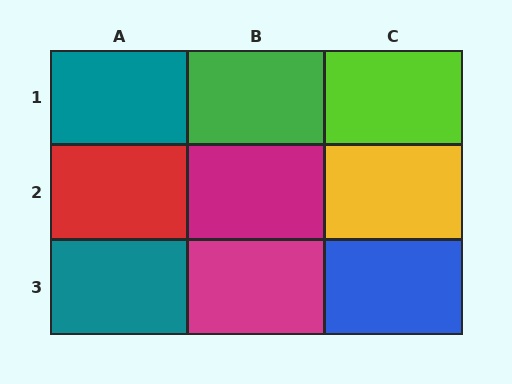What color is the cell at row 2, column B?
Magenta.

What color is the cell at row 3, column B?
Magenta.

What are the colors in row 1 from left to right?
Teal, green, lime.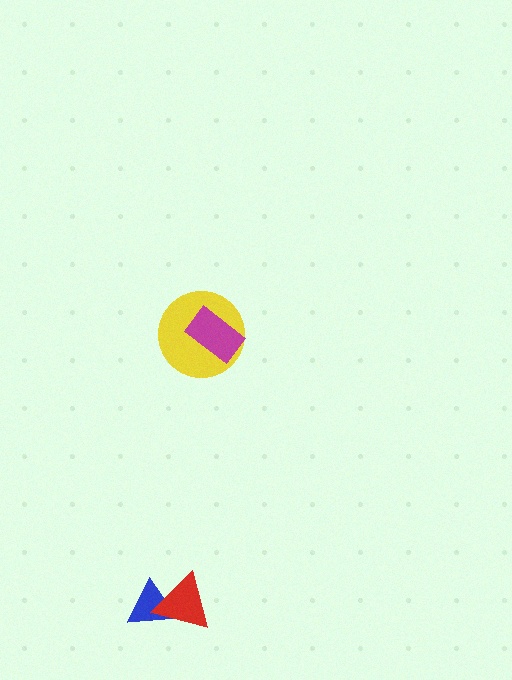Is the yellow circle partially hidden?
Yes, it is partially covered by another shape.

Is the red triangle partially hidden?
No, no other shape covers it.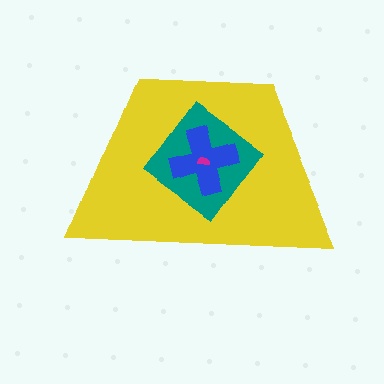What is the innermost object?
The magenta semicircle.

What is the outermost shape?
The yellow trapezoid.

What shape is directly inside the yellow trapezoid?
The teal diamond.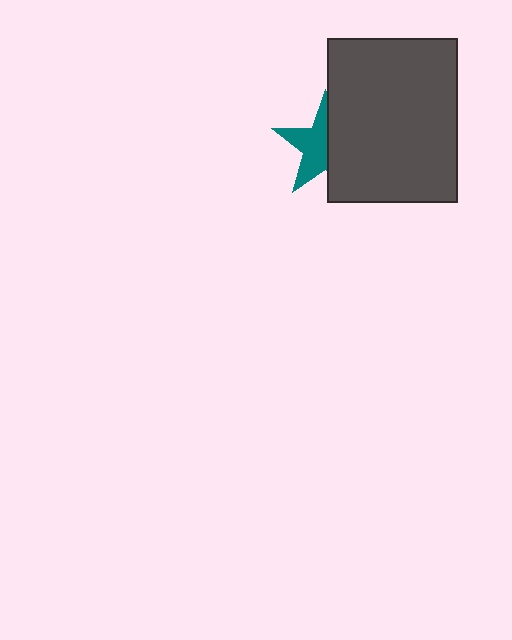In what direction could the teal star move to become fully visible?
The teal star could move left. That would shift it out from behind the dark gray rectangle entirely.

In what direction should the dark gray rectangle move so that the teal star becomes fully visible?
The dark gray rectangle should move right. That is the shortest direction to clear the overlap and leave the teal star fully visible.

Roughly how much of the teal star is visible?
About half of it is visible (roughly 54%).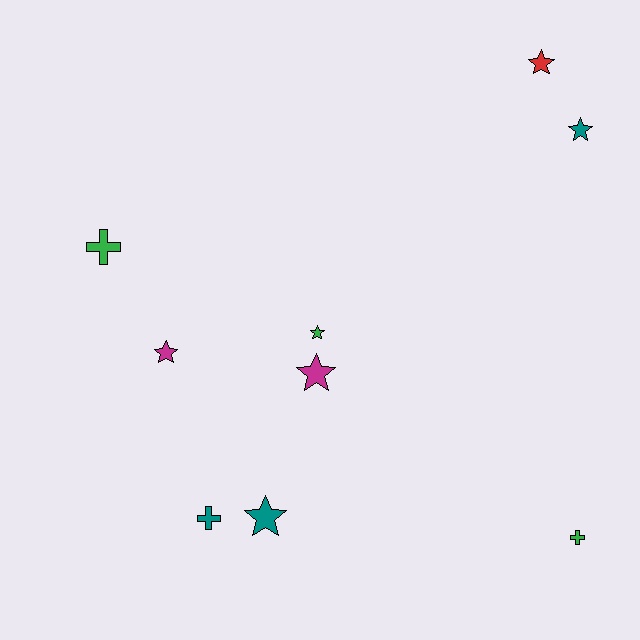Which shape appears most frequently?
Star, with 6 objects.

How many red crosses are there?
There are no red crosses.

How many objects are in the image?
There are 9 objects.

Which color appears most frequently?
Green, with 3 objects.